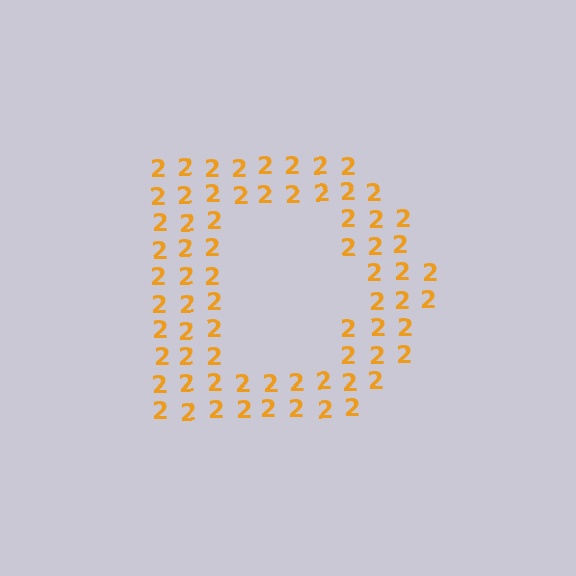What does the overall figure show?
The overall figure shows the letter D.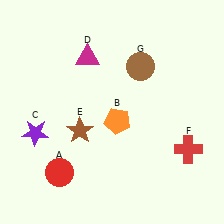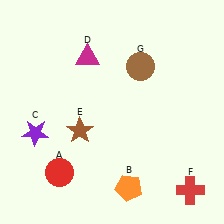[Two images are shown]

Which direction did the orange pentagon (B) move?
The orange pentagon (B) moved down.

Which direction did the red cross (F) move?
The red cross (F) moved down.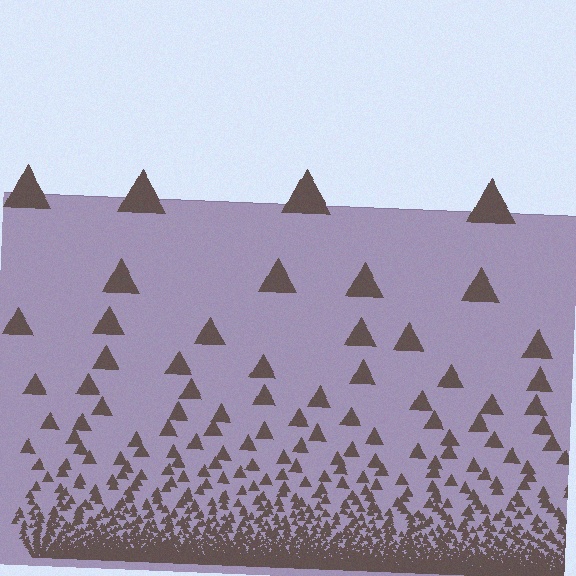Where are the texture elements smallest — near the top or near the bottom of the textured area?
Near the bottom.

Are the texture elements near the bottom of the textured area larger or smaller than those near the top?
Smaller. The gradient is inverted — elements near the bottom are smaller and denser.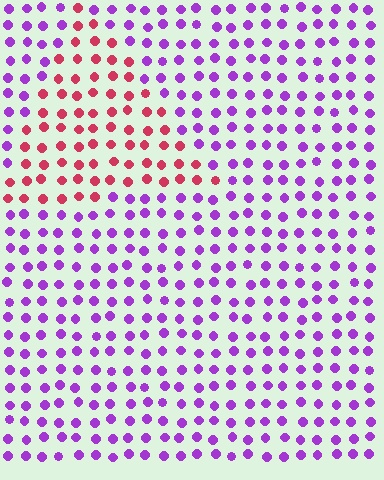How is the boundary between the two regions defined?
The boundary is defined purely by a slight shift in hue (about 62 degrees). Spacing, size, and orientation are identical on both sides.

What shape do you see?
I see a triangle.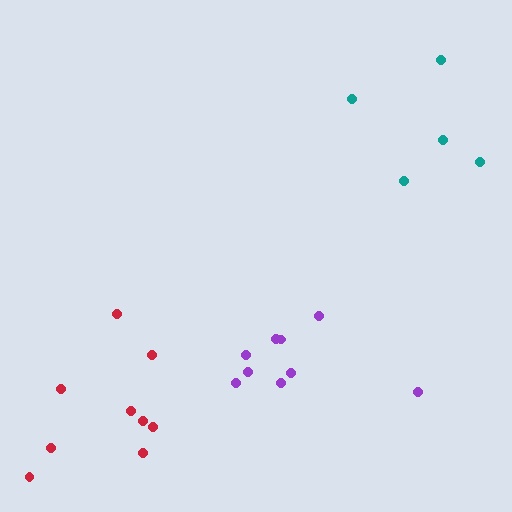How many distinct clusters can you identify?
There are 3 distinct clusters.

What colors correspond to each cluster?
The clusters are colored: purple, teal, red.